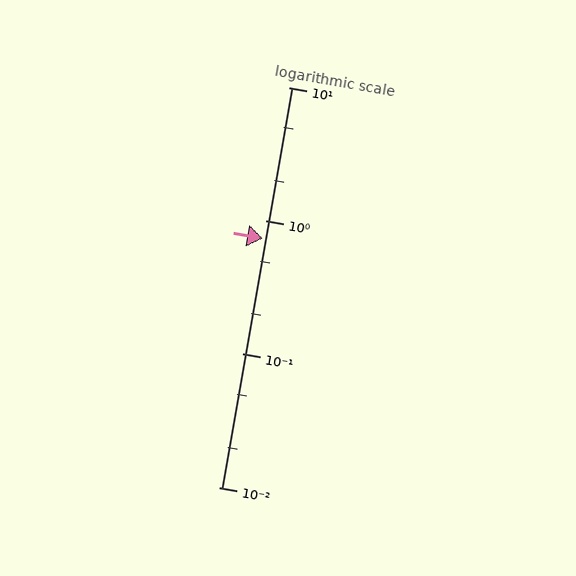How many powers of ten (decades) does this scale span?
The scale spans 3 decades, from 0.01 to 10.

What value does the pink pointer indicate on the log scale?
The pointer indicates approximately 0.73.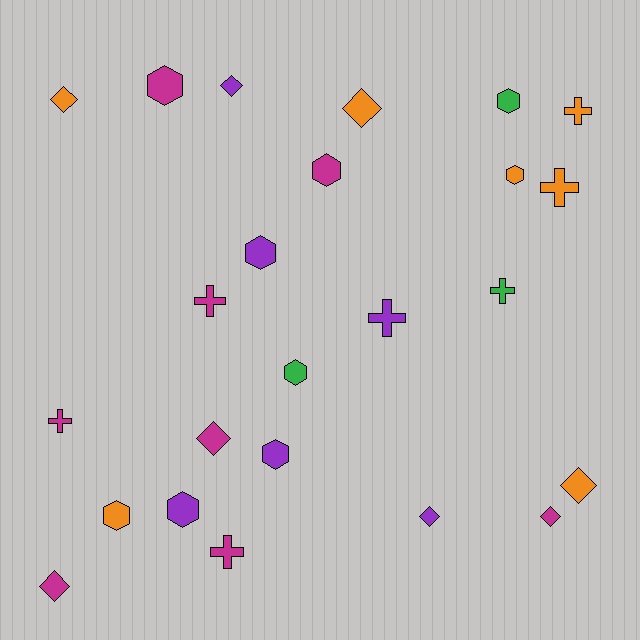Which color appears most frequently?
Magenta, with 8 objects.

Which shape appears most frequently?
Hexagon, with 9 objects.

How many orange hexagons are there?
There are 2 orange hexagons.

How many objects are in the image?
There are 24 objects.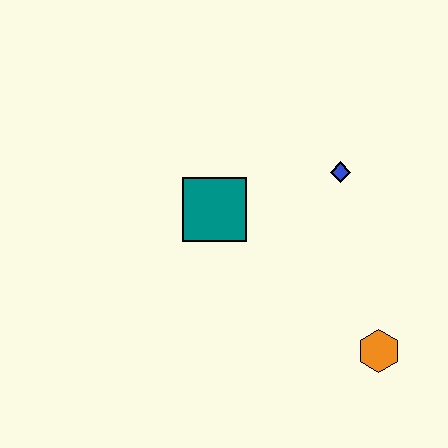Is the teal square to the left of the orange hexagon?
Yes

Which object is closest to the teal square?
The blue diamond is closest to the teal square.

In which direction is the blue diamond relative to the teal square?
The blue diamond is to the right of the teal square.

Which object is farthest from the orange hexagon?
The teal square is farthest from the orange hexagon.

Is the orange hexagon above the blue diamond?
No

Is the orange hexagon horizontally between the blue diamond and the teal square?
No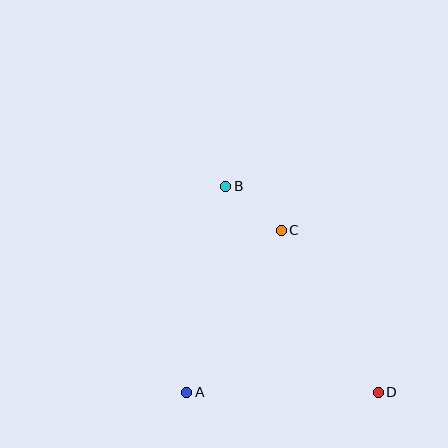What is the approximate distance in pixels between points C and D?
The distance between C and D is approximately 189 pixels.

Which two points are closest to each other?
Points B and C are closest to each other.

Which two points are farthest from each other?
Points B and D are farthest from each other.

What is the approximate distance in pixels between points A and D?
The distance between A and D is approximately 191 pixels.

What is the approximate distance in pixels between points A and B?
The distance between A and B is approximately 210 pixels.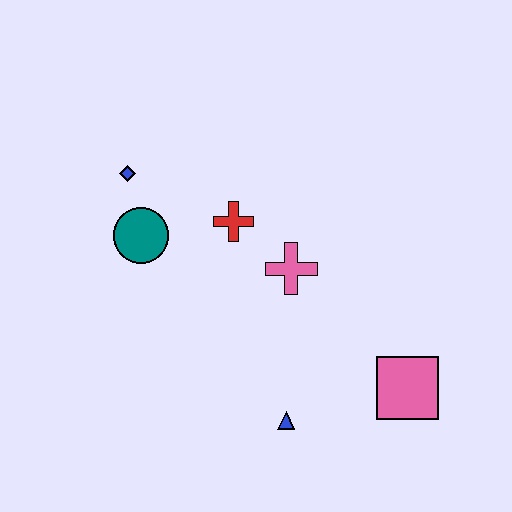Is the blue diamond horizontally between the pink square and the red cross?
No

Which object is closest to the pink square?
The blue triangle is closest to the pink square.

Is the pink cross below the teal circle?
Yes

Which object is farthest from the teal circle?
The pink square is farthest from the teal circle.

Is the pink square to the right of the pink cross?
Yes